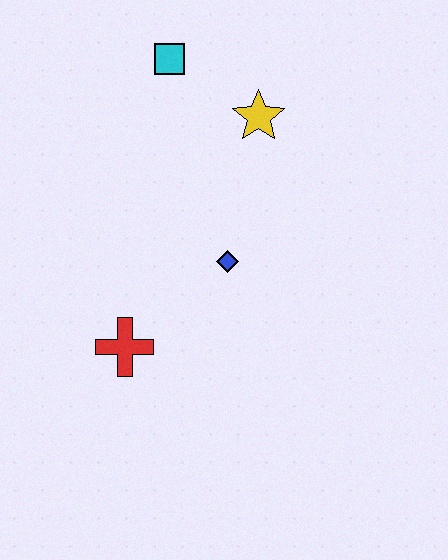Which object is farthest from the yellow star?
The red cross is farthest from the yellow star.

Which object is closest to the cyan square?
The yellow star is closest to the cyan square.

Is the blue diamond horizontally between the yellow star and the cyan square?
Yes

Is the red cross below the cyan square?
Yes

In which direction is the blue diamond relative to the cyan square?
The blue diamond is below the cyan square.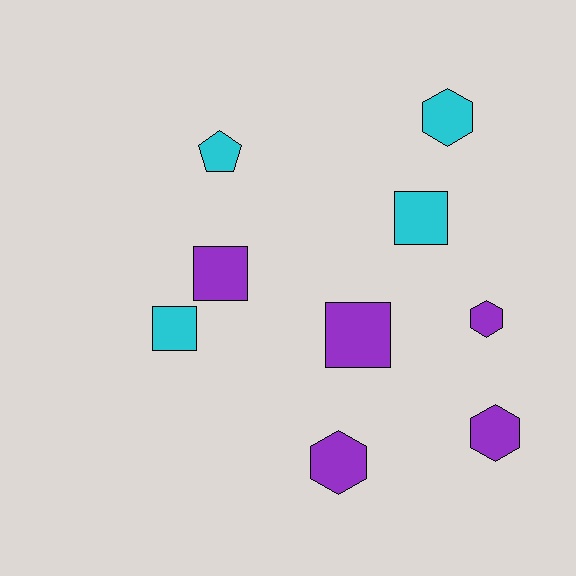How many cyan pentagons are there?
There is 1 cyan pentagon.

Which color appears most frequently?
Purple, with 5 objects.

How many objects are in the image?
There are 9 objects.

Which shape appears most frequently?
Square, with 4 objects.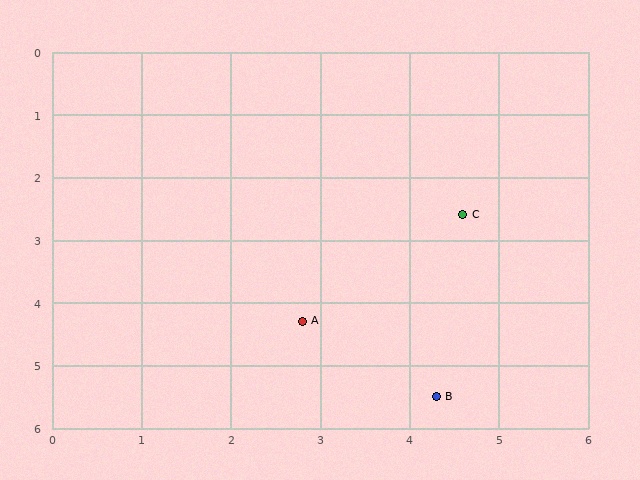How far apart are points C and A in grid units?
Points C and A are about 2.5 grid units apart.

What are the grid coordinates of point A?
Point A is at approximately (2.8, 4.3).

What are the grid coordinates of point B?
Point B is at approximately (4.3, 5.5).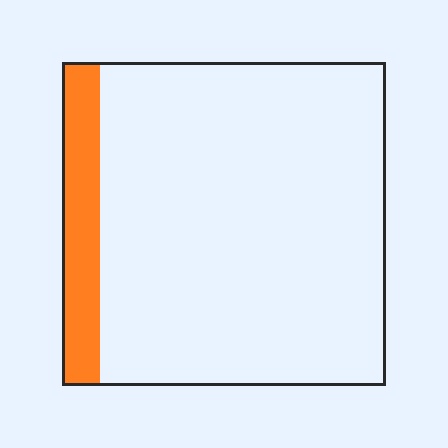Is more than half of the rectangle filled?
No.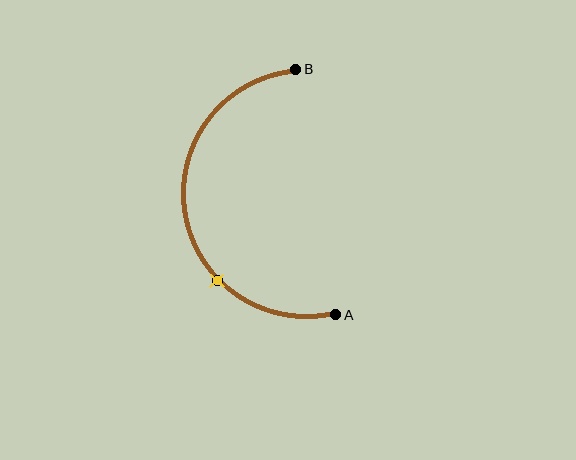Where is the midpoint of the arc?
The arc midpoint is the point on the curve farthest from the straight line joining A and B. It sits to the left of that line.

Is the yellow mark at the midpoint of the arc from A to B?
No. The yellow mark lies on the arc but is closer to endpoint A. The arc midpoint would be at the point on the curve equidistant along the arc from both A and B.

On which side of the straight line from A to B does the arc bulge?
The arc bulges to the left of the straight line connecting A and B.